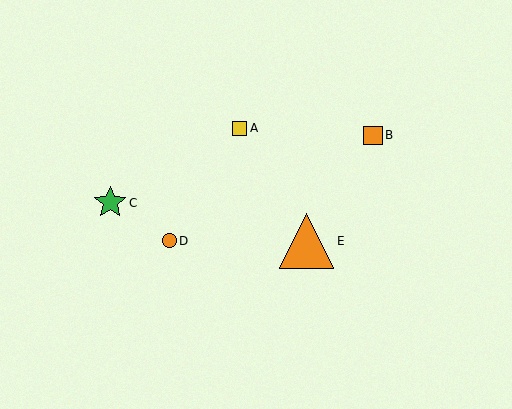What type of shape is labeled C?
Shape C is a green star.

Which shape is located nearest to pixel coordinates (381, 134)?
The orange square (labeled B) at (373, 135) is nearest to that location.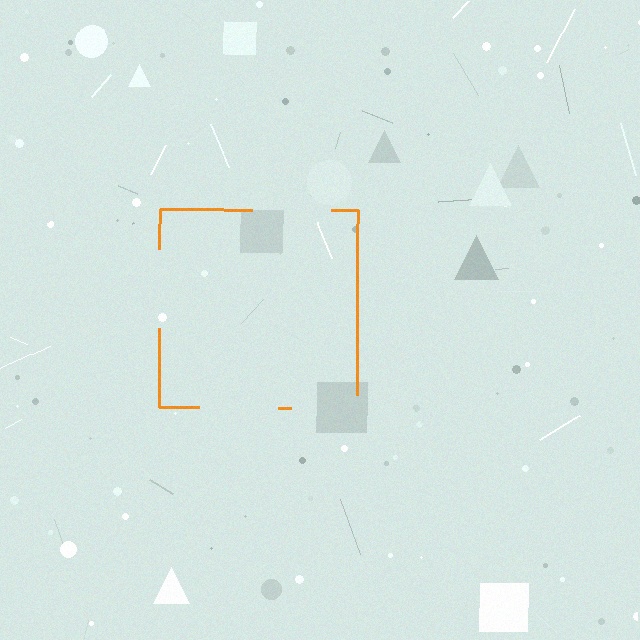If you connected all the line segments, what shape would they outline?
They would outline a square.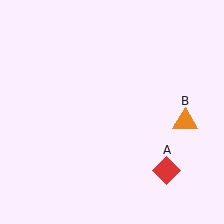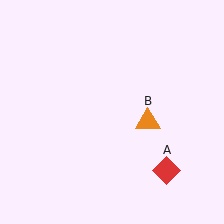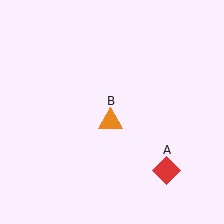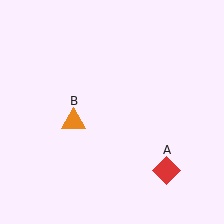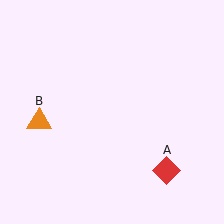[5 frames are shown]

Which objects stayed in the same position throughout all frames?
Red diamond (object A) remained stationary.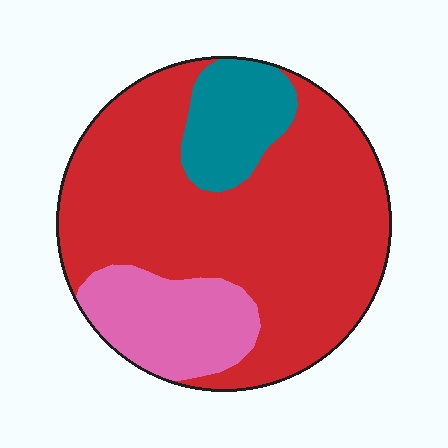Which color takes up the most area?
Red, at roughly 70%.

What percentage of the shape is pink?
Pink takes up about one sixth (1/6) of the shape.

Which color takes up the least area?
Teal, at roughly 15%.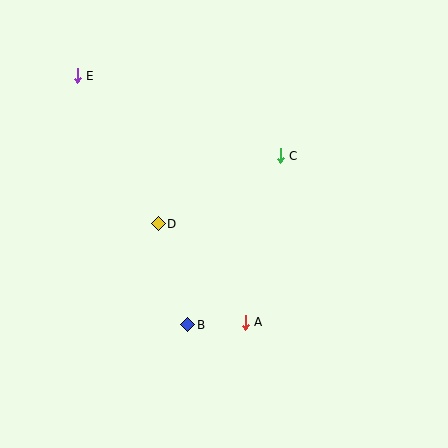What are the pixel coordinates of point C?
Point C is at (280, 156).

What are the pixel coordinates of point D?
Point D is at (158, 224).